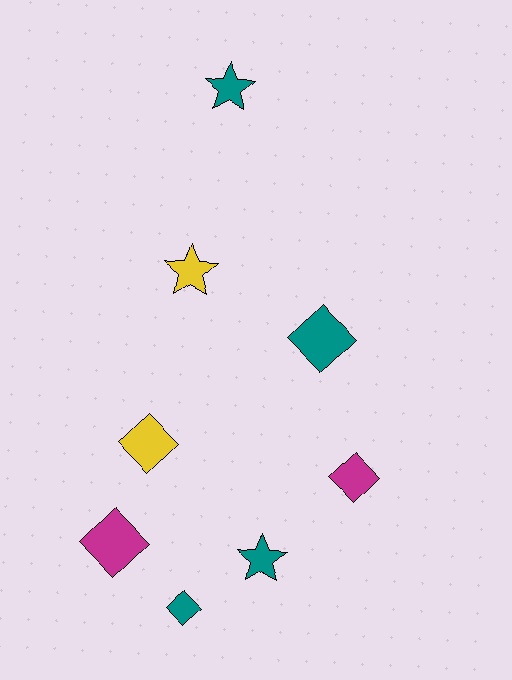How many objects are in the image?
There are 8 objects.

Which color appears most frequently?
Teal, with 4 objects.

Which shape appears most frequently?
Diamond, with 5 objects.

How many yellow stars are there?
There is 1 yellow star.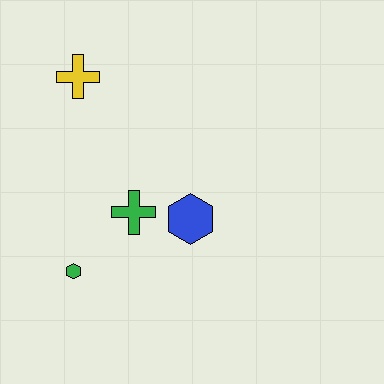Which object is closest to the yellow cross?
The green cross is closest to the yellow cross.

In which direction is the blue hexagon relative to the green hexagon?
The blue hexagon is to the right of the green hexagon.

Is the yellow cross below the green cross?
No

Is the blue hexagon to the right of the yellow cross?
Yes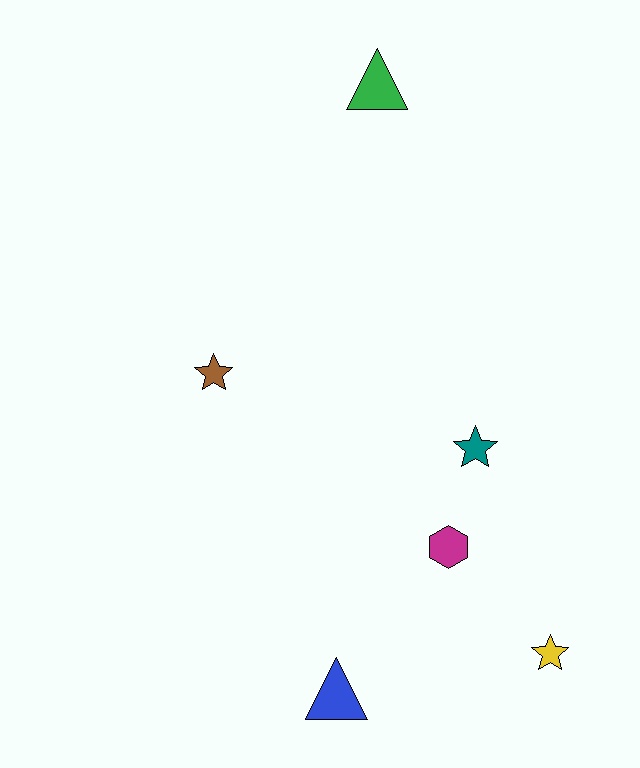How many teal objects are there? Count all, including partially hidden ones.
There is 1 teal object.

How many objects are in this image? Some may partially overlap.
There are 6 objects.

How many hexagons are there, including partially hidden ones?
There is 1 hexagon.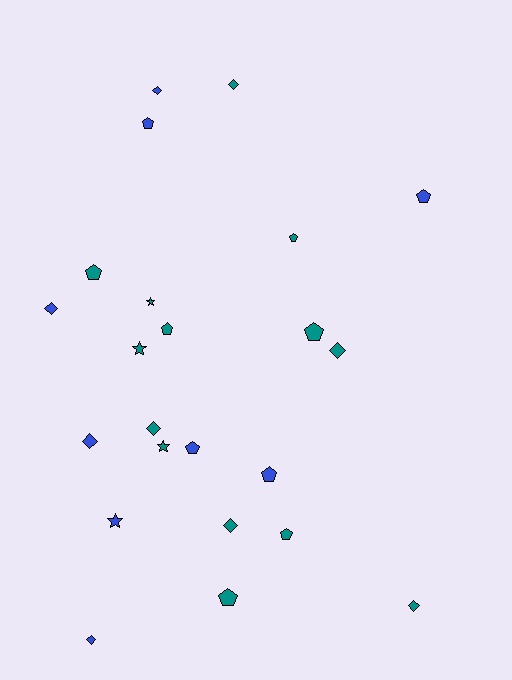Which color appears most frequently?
Teal, with 14 objects.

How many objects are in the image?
There are 23 objects.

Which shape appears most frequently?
Pentagon, with 10 objects.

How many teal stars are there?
There are 3 teal stars.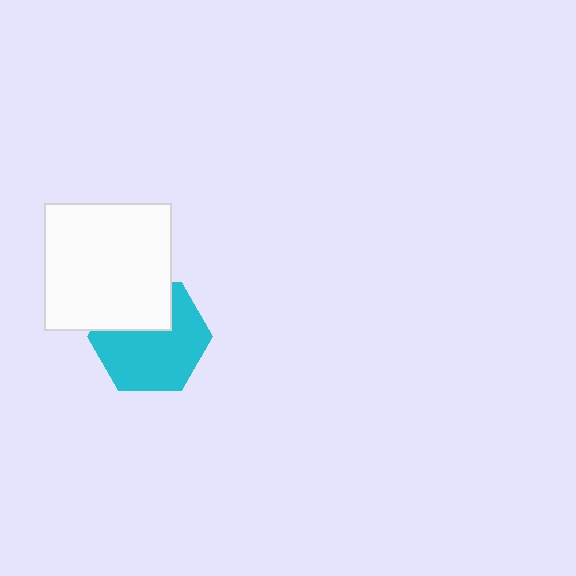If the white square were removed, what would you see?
You would see the complete cyan hexagon.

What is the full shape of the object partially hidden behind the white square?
The partially hidden object is a cyan hexagon.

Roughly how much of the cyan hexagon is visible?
Most of it is visible (roughly 68%).